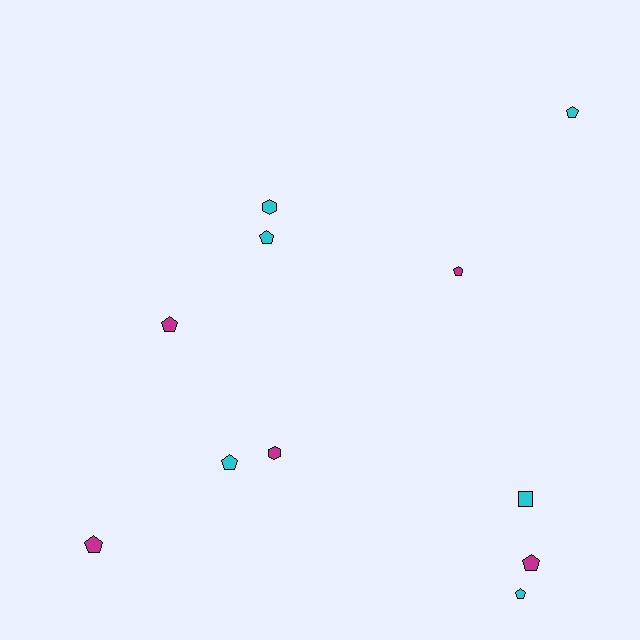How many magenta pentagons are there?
There are 4 magenta pentagons.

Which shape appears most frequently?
Pentagon, with 8 objects.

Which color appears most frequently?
Cyan, with 6 objects.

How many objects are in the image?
There are 11 objects.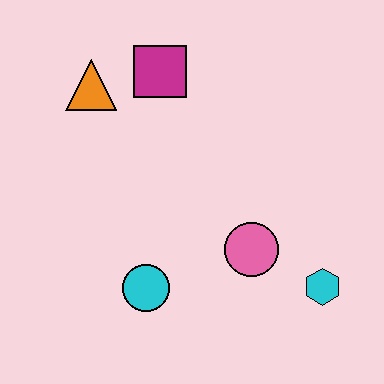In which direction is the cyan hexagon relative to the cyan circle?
The cyan hexagon is to the right of the cyan circle.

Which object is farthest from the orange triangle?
The cyan hexagon is farthest from the orange triangle.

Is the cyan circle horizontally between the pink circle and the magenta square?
No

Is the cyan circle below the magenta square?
Yes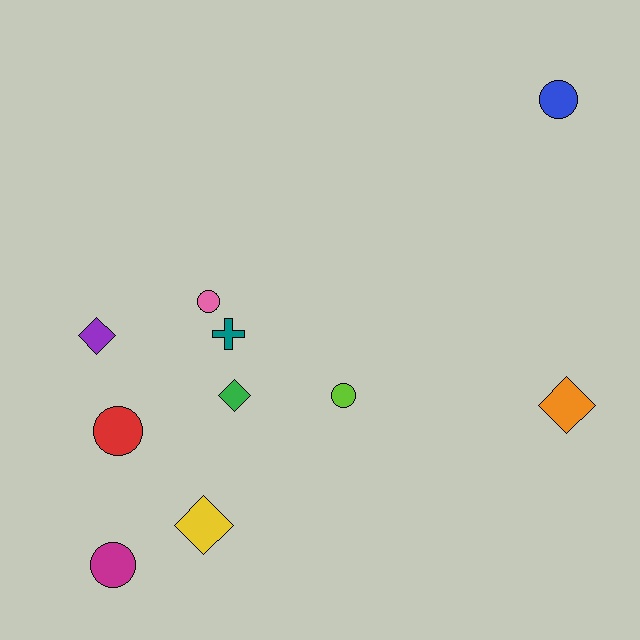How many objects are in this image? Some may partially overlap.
There are 10 objects.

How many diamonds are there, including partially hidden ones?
There are 4 diamonds.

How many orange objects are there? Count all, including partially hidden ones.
There is 1 orange object.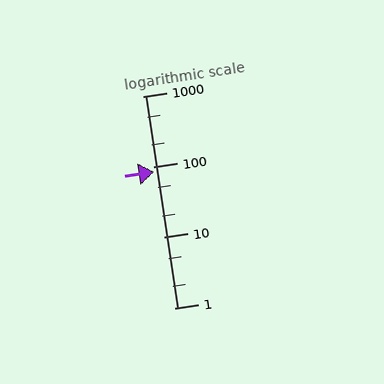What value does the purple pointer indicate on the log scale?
The pointer indicates approximately 85.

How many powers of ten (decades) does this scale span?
The scale spans 3 decades, from 1 to 1000.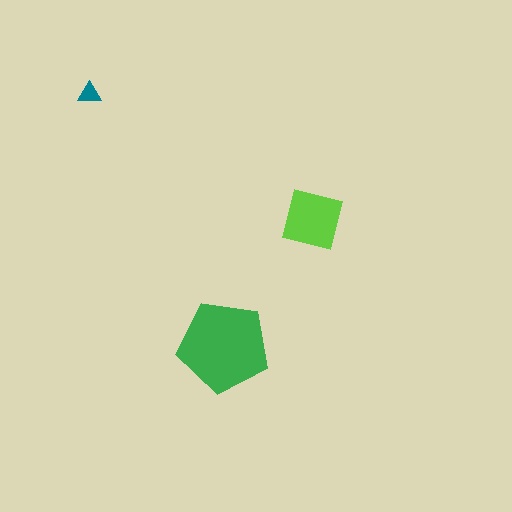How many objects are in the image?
There are 3 objects in the image.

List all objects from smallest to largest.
The teal triangle, the lime square, the green pentagon.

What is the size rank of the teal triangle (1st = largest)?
3rd.